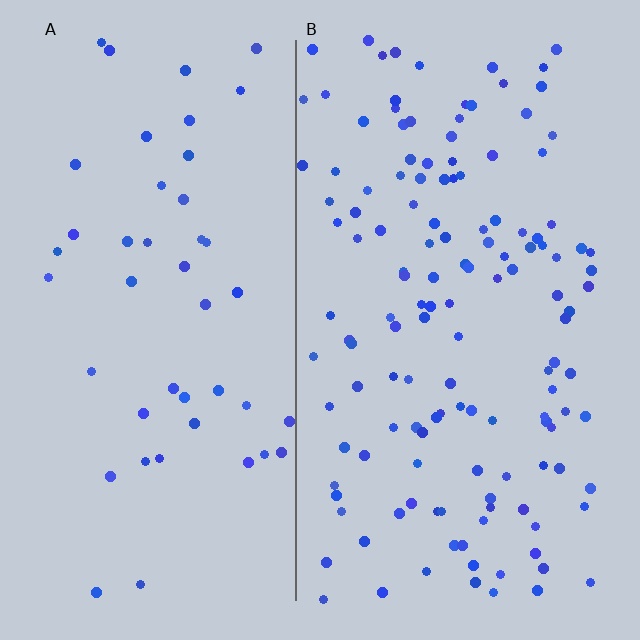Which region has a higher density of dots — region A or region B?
B (the right).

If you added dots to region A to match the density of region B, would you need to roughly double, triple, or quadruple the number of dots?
Approximately triple.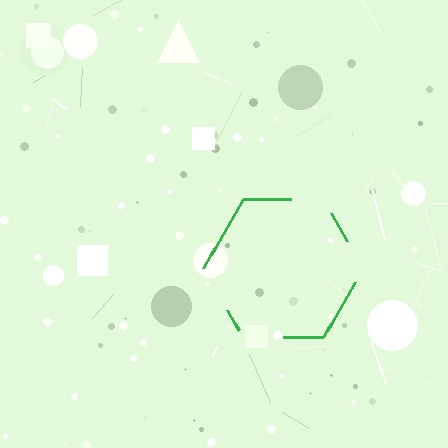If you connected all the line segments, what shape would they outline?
They would outline a hexagon.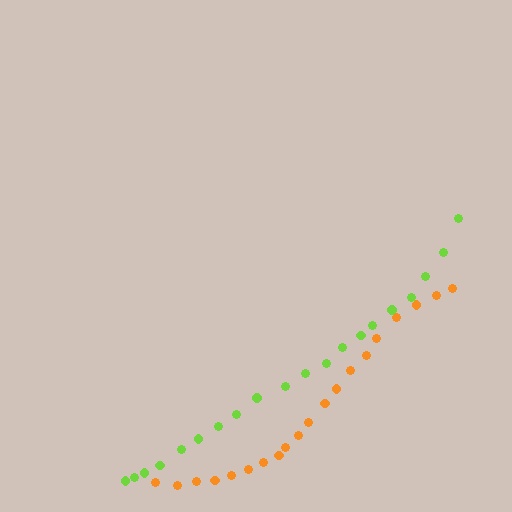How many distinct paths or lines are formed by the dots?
There are 2 distinct paths.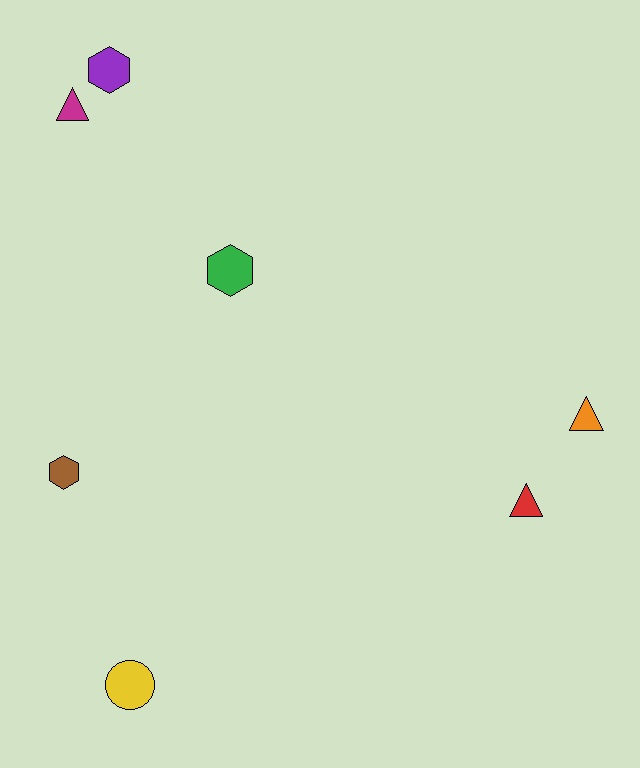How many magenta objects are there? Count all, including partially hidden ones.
There is 1 magenta object.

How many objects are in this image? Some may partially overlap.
There are 7 objects.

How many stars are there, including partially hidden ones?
There are no stars.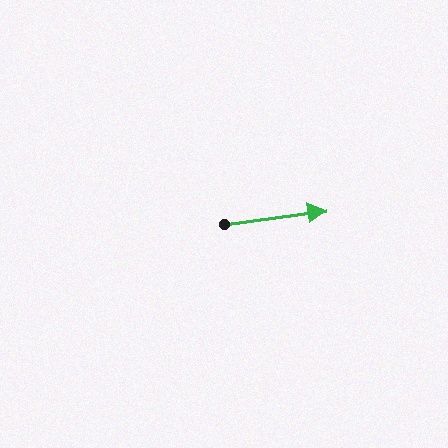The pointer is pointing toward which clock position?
Roughly 3 o'clock.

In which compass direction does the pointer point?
East.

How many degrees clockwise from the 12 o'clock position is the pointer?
Approximately 82 degrees.